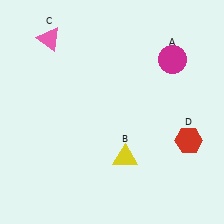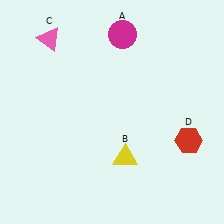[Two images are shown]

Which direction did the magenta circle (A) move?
The magenta circle (A) moved left.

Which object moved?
The magenta circle (A) moved left.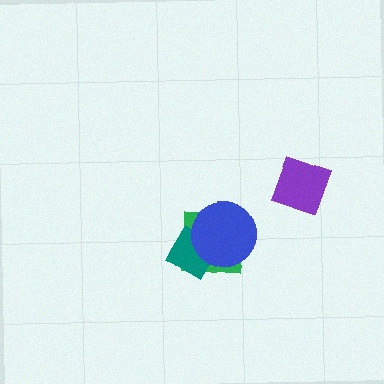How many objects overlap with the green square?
2 objects overlap with the green square.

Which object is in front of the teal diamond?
The blue circle is in front of the teal diamond.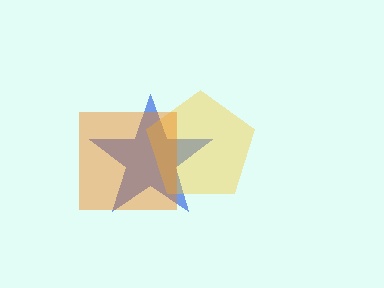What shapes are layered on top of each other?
The layered shapes are: a blue star, a yellow pentagon, an orange square.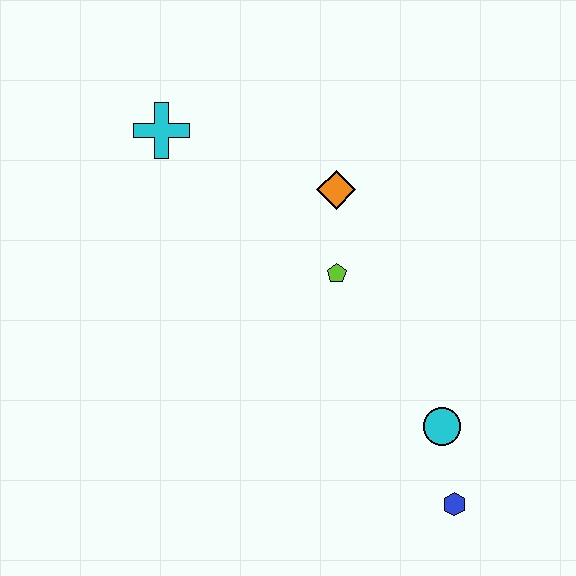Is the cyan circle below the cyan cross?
Yes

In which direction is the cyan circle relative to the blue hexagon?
The cyan circle is above the blue hexagon.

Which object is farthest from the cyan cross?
The blue hexagon is farthest from the cyan cross.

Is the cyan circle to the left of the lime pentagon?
No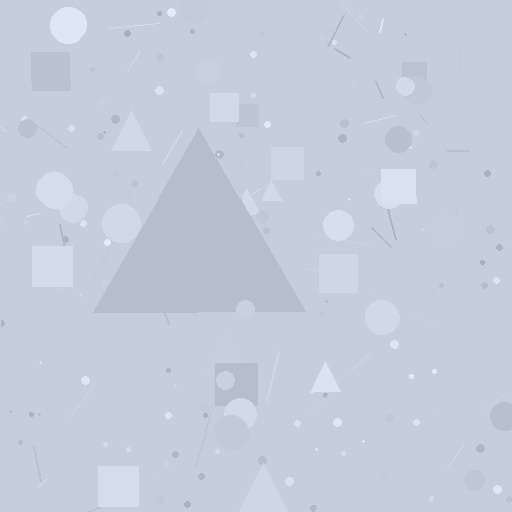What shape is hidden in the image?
A triangle is hidden in the image.